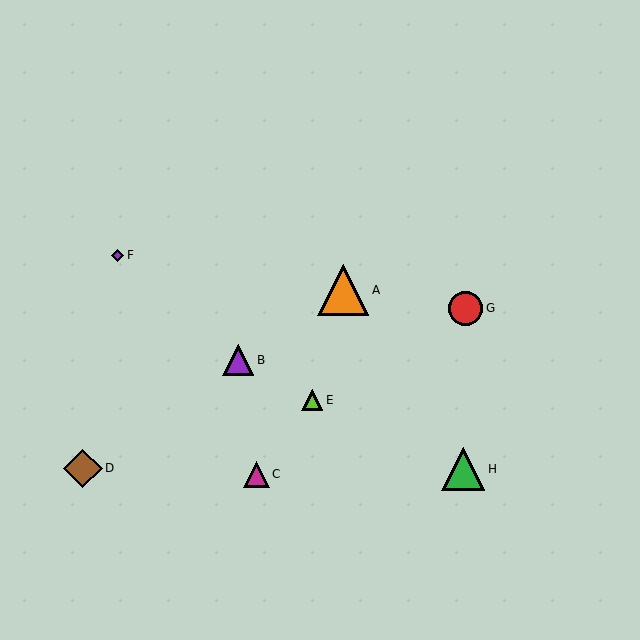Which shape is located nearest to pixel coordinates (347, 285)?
The orange triangle (labeled A) at (343, 290) is nearest to that location.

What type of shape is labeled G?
Shape G is a red circle.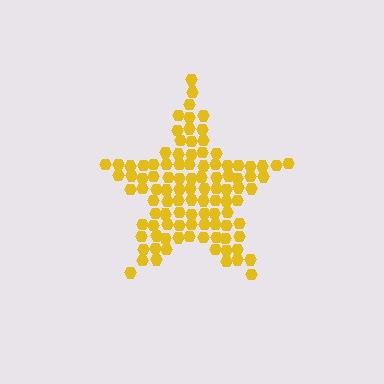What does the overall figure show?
The overall figure shows a star.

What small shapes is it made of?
It is made of small hexagons.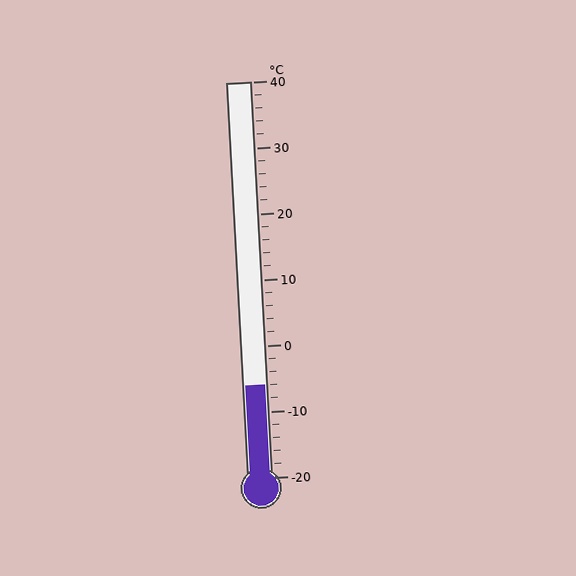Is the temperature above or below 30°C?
The temperature is below 30°C.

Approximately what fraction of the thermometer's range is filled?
The thermometer is filled to approximately 25% of its range.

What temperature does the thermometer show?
The thermometer shows approximately -6°C.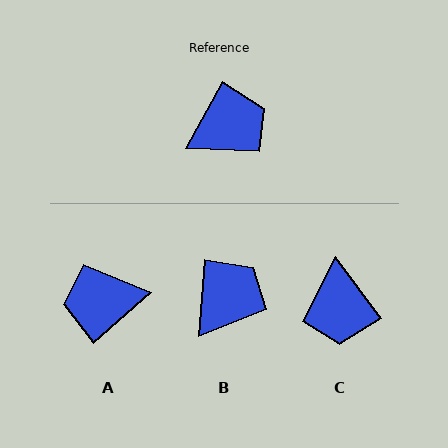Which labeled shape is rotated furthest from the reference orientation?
A, about 160 degrees away.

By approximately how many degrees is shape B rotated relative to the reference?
Approximately 24 degrees counter-clockwise.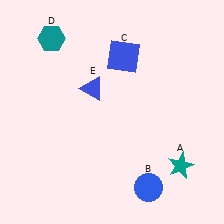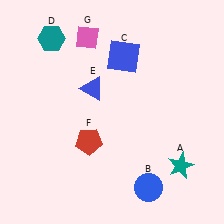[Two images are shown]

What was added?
A red pentagon (F), a pink diamond (G) were added in Image 2.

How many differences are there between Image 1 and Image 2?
There are 2 differences between the two images.